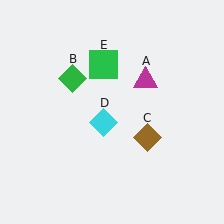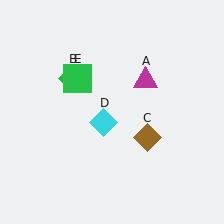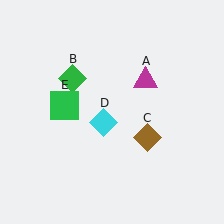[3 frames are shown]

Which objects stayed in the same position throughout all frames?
Magenta triangle (object A) and green diamond (object B) and brown diamond (object C) and cyan diamond (object D) remained stationary.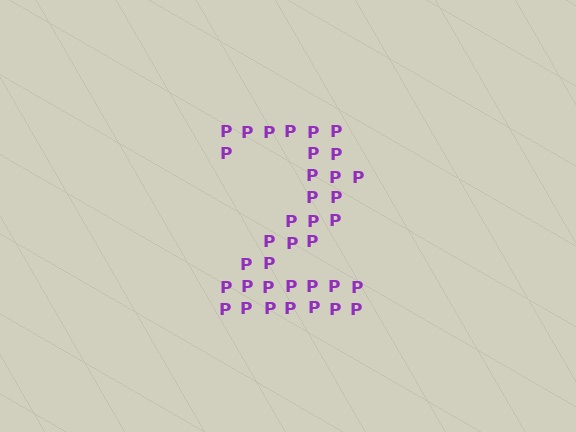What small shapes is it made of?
It is made of small letter P's.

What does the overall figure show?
The overall figure shows the digit 2.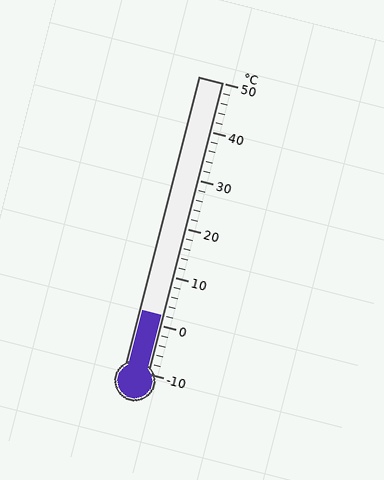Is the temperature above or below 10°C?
The temperature is below 10°C.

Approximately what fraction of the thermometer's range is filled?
The thermometer is filled to approximately 20% of its range.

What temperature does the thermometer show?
The thermometer shows approximately 2°C.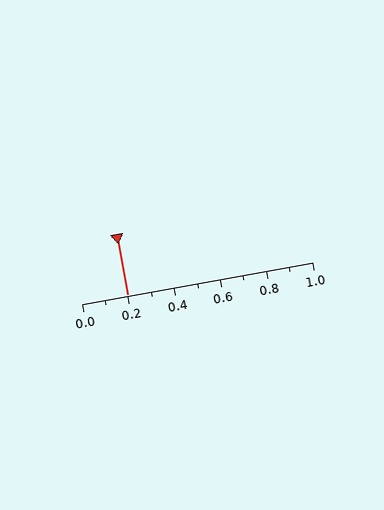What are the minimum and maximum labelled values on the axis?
The axis runs from 0.0 to 1.0.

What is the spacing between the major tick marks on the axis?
The major ticks are spaced 0.2 apart.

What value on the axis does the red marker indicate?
The marker indicates approximately 0.2.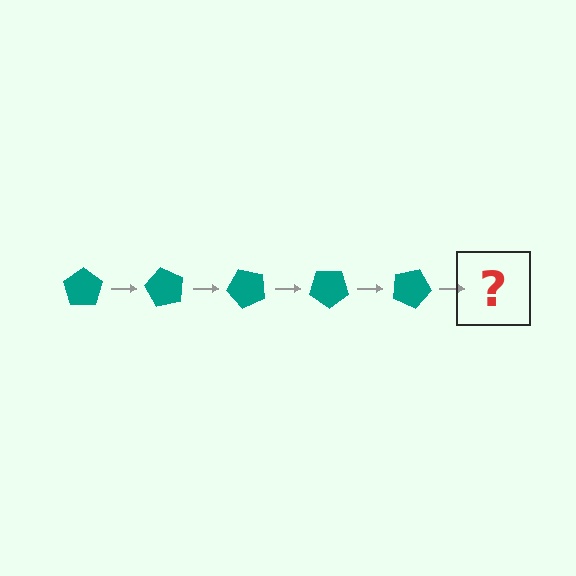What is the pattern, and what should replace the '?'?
The pattern is that the pentagon rotates 60 degrees each step. The '?' should be a teal pentagon rotated 300 degrees.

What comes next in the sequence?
The next element should be a teal pentagon rotated 300 degrees.